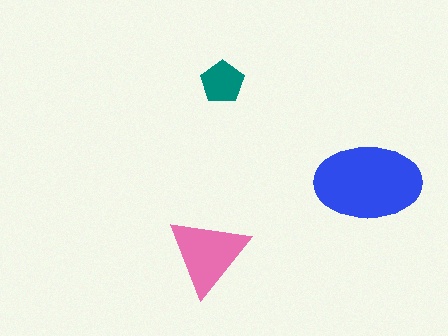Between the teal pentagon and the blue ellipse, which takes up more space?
The blue ellipse.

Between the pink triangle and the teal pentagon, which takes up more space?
The pink triangle.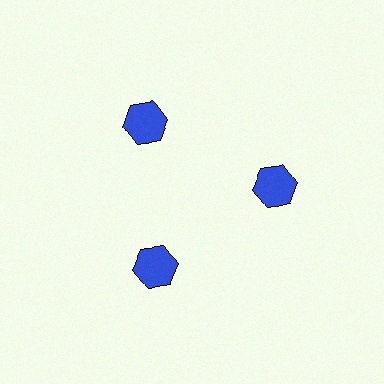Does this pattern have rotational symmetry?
Yes, this pattern has 3-fold rotational symmetry. It looks the same after rotating 120 degrees around the center.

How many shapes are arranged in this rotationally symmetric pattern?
There are 3 shapes, arranged in 3 groups of 1.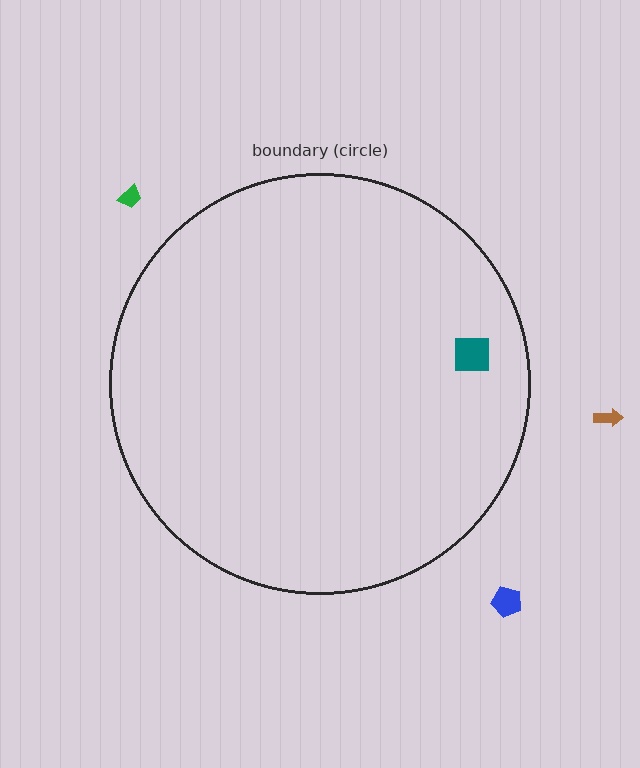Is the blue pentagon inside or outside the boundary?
Outside.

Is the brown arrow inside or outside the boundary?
Outside.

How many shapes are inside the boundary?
1 inside, 3 outside.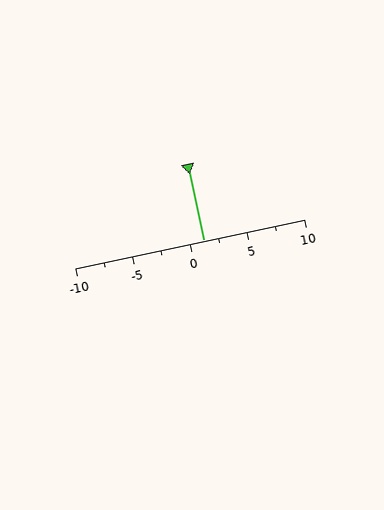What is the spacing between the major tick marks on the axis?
The major ticks are spaced 5 apart.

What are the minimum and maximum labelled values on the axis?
The axis runs from -10 to 10.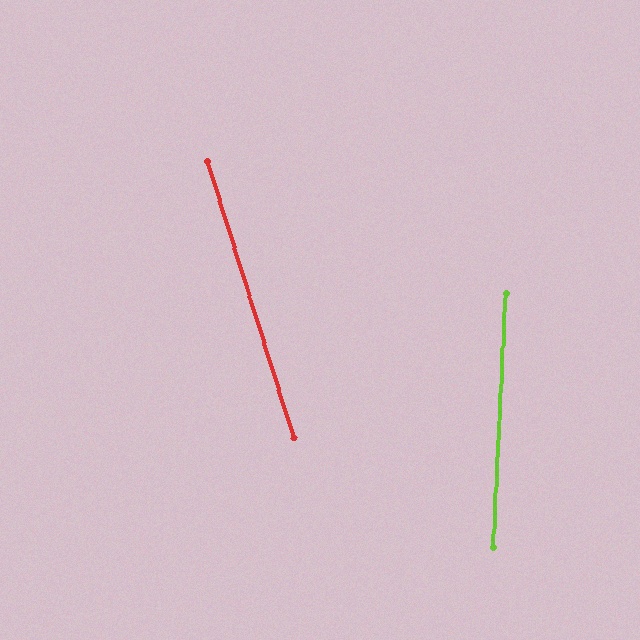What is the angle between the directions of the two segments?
Approximately 20 degrees.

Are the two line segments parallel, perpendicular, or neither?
Neither parallel nor perpendicular — they differ by about 20°.